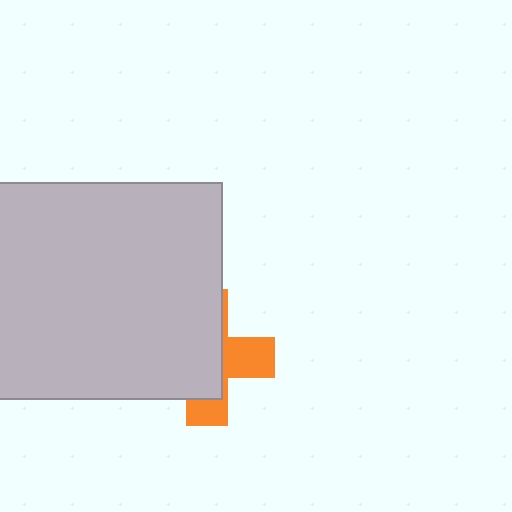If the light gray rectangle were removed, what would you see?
You would see the complete orange cross.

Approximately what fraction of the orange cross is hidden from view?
Roughly 64% of the orange cross is hidden behind the light gray rectangle.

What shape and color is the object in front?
The object in front is a light gray rectangle.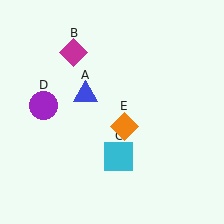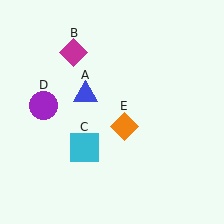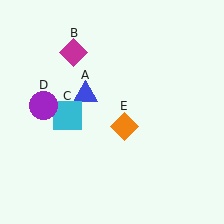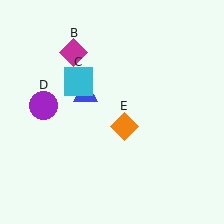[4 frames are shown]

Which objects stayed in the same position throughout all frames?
Blue triangle (object A) and magenta diamond (object B) and purple circle (object D) and orange diamond (object E) remained stationary.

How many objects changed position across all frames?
1 object changed position: cyan square (object C).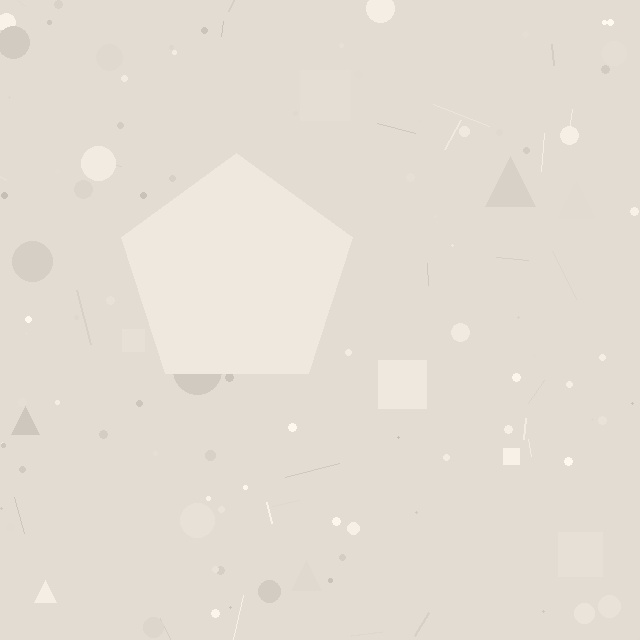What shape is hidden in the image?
A pentagon is hidden in the image.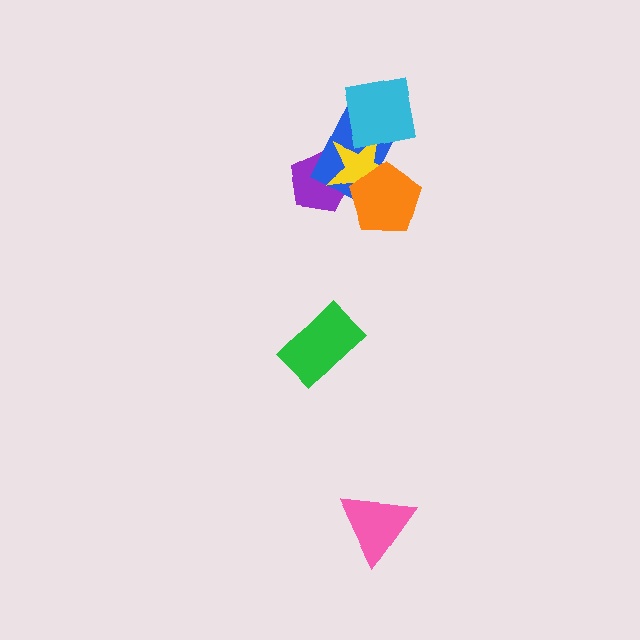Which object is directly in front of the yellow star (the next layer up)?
The orange pentagon is directly in front of the yellow star.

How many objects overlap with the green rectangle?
0 objects overlap with the green rectangle.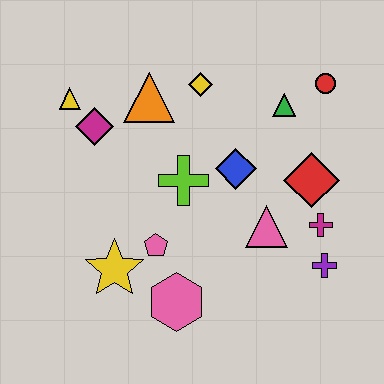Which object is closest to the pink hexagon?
The pink pentagon is closest to the pink hexagon.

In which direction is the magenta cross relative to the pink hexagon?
The magenta cross is to the right of the pink hexagon.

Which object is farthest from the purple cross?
The yellow triangle is farthest from the purple cross.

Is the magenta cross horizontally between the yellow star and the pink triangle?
No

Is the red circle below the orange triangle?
No